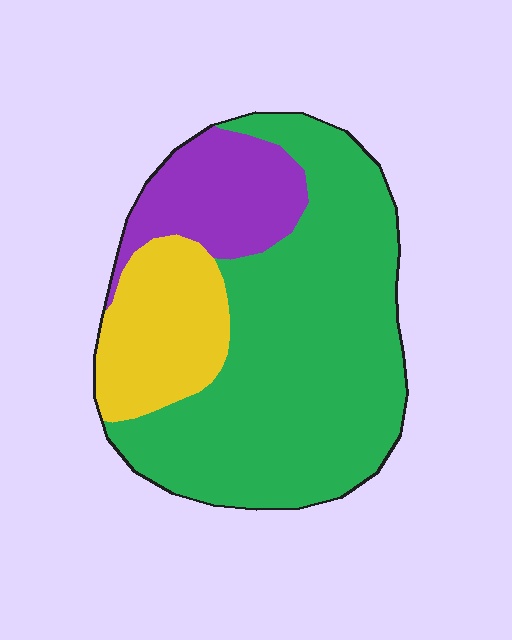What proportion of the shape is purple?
Purple covers 17% of the shape.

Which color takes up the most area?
Green, at roughly 65%.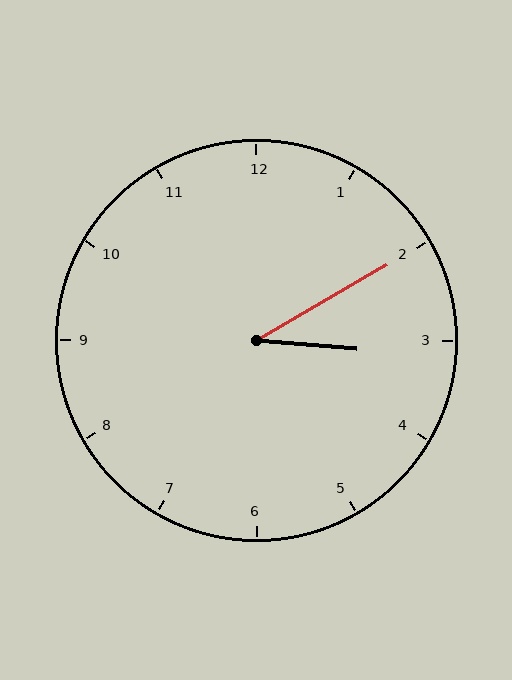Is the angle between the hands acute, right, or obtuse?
It is acute.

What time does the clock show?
3:10.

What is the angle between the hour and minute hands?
Approximately 35 degrees.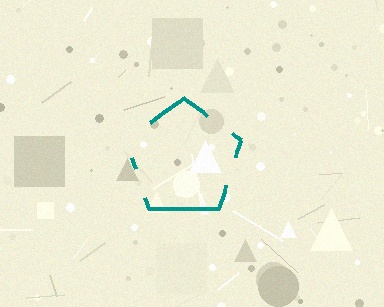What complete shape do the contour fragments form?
The contour fragments form a pentagon.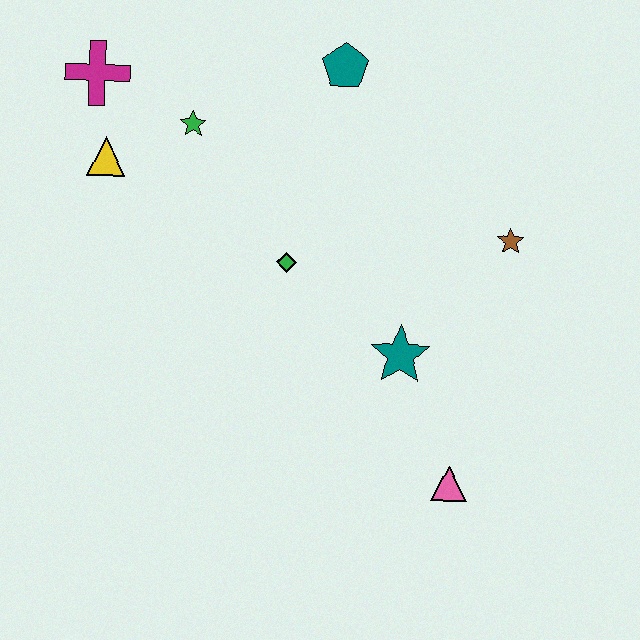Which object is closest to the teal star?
The pink triangle is closest to the teal star.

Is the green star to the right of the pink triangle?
No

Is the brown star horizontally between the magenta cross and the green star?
No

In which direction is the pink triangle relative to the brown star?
The pink triangle is below the brown star.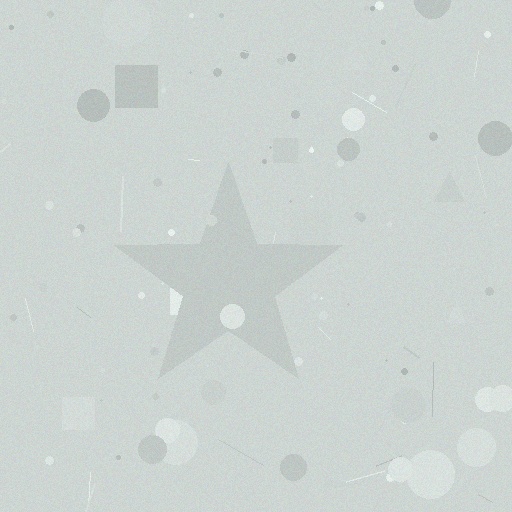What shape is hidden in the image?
A star is hidden in the image.